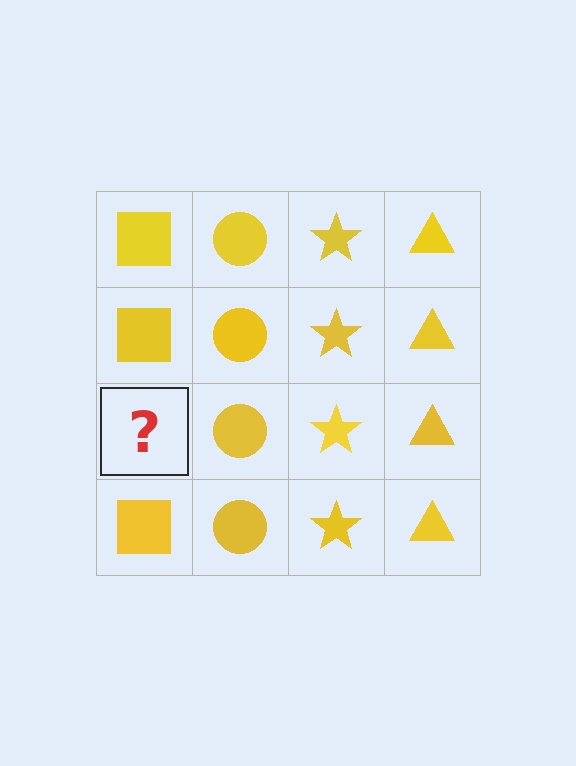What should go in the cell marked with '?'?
The missing cell should contain a yellow square.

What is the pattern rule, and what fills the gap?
The rule is that each column has a consistent shape. The gap should be filled with a yellow square.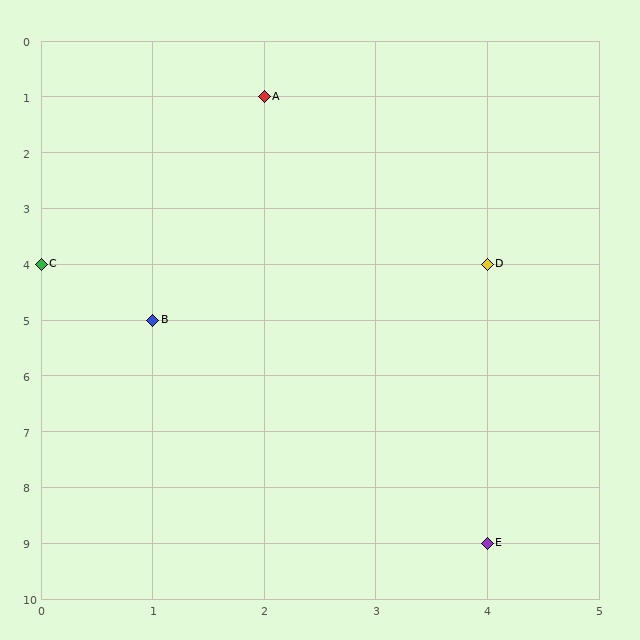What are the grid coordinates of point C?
Point C is at grid coordinates (0, 4).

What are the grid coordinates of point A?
Point A is at grid coordinates (2, 1).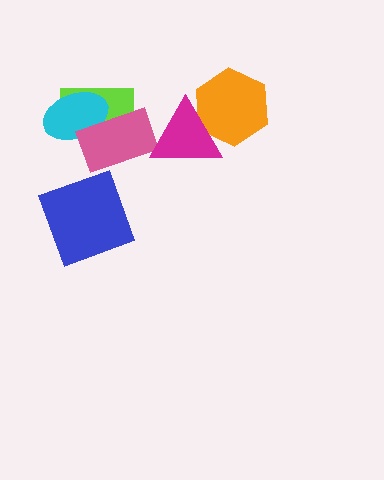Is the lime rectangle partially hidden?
Yes, it is partially covered by another shape.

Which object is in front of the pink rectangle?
The magenta triangle is in front of the pink rectangle.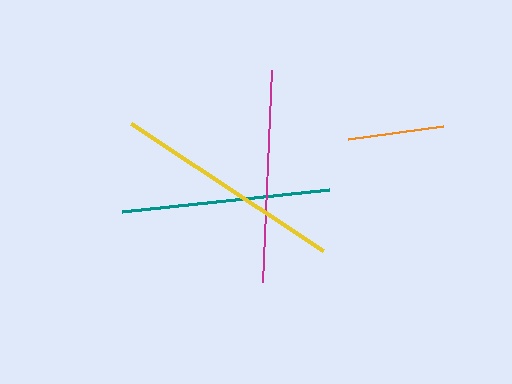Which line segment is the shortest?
The orange line is the shortest at approximately 96 pixels.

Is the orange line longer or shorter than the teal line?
The teal line is longer than the orange line.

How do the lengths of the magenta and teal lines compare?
The magenta and teal lines are approximately the same length.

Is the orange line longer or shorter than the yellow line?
The yellow line is longer than the orange line.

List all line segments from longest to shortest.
From longest to shortest: yellow, magenta, teal, orange.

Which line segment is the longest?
The yellow line is the longest at approximately 231 pixels.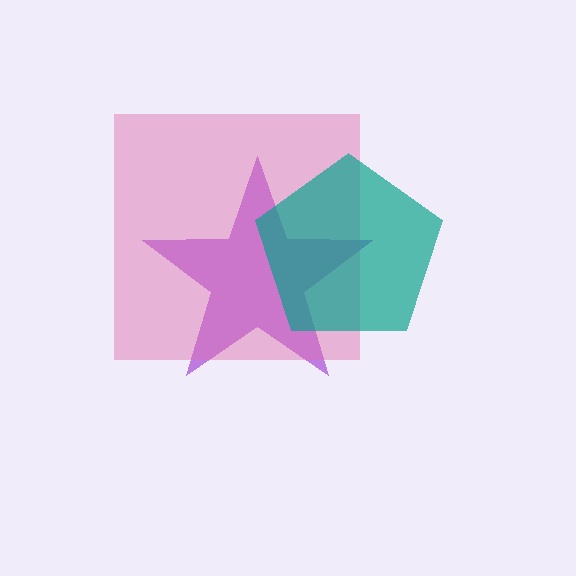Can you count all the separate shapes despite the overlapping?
Yes, there are 3 separate shapes.